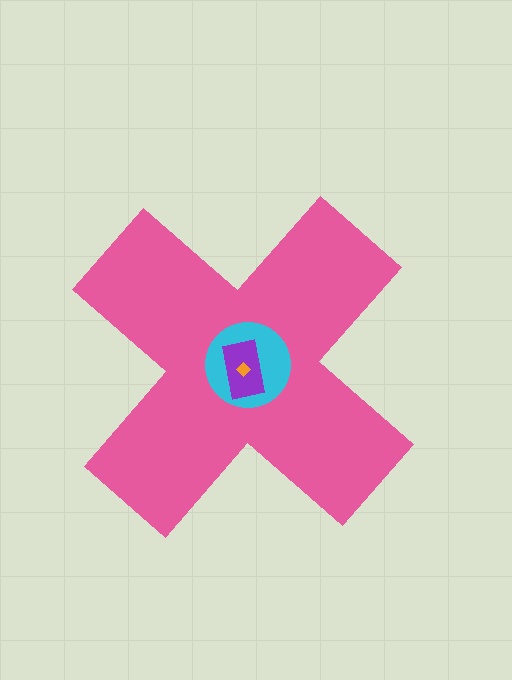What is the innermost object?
The orange diamond.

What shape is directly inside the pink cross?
The cyan circle.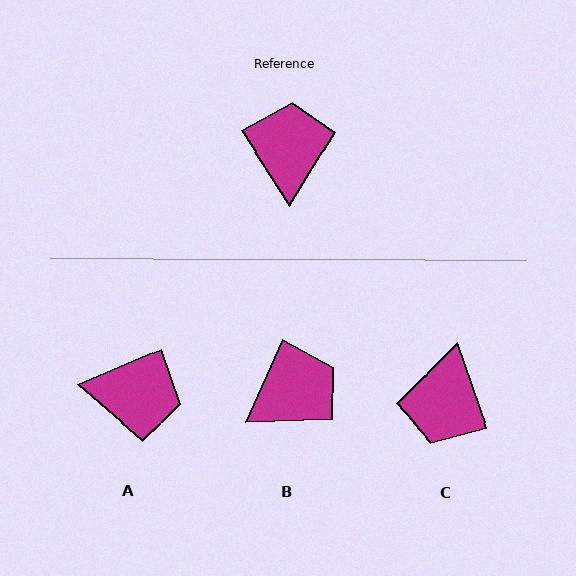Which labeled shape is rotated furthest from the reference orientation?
C, about 166 degrees away.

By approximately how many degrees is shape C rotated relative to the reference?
Approximately 166 degrees counter-clockwise.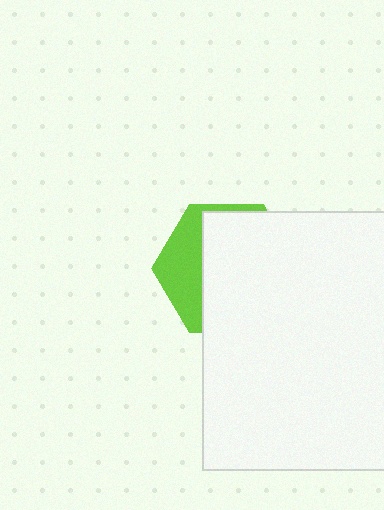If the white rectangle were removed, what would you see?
You would see the complete lime hexagon.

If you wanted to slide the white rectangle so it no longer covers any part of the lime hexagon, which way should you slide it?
Slide it right — that is the most direct way to separate the two shapes.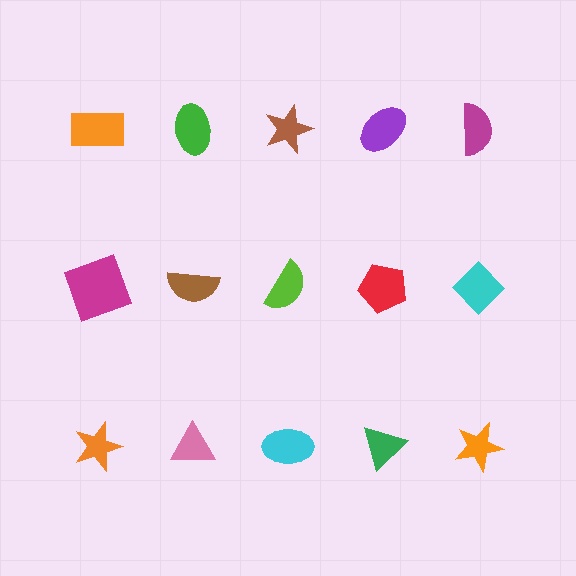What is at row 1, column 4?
A purple ellipse.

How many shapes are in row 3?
5 shapes.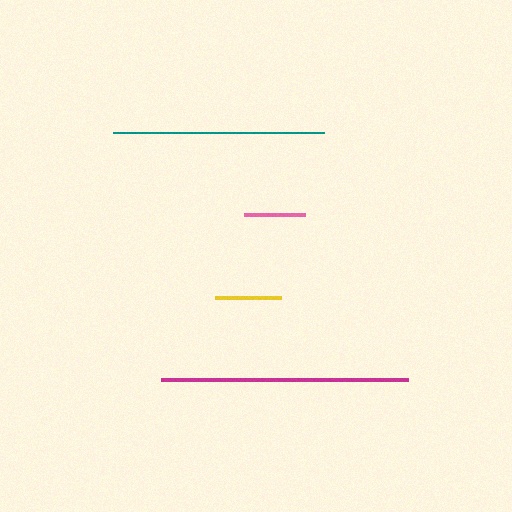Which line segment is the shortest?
The pink line is the shortest at approximately 61 pixels.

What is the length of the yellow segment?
The yellow segment is approximately 66 pixels long.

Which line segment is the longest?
The magenta line is the longest at approximately 248 pixels.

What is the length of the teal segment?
The teal segment is approximately 211 pixels long.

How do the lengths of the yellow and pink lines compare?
The yellow and pink lines are approximately the same length.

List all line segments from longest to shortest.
From longest to shortest: magenta, teal, yellow, pink.